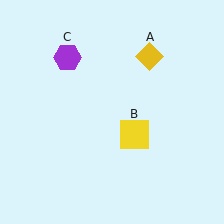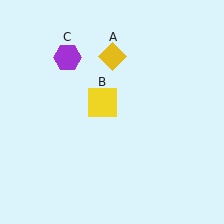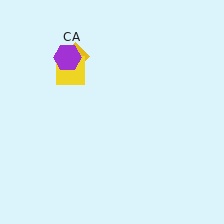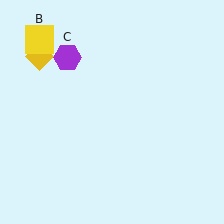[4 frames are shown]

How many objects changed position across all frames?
2 objects changed position: yellow diamond (object A), yellow square (object B).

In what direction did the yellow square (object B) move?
The yellow square (object B) moved up and to the left.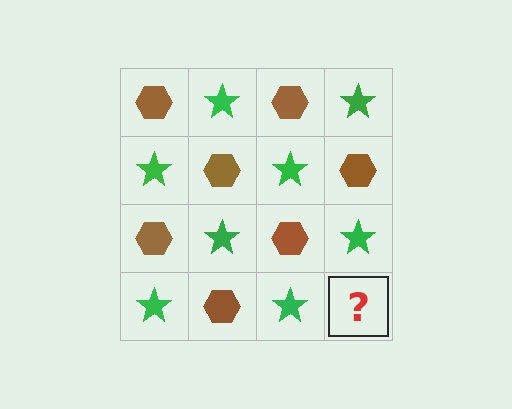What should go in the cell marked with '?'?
The missing cell should contain a brown hexagon.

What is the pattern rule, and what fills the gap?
The rule is that it alternates brown hexagon and green star in a checkerboard pattern. The gap should be filled with a brown hexagon.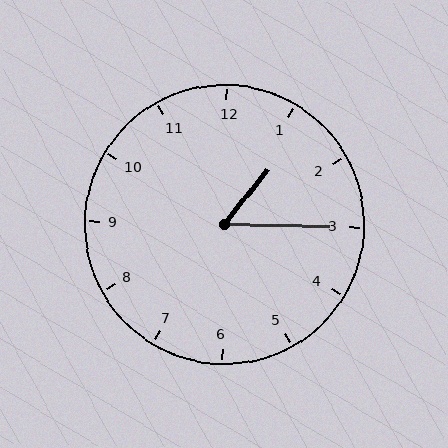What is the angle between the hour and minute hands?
Approximately 52 degrees.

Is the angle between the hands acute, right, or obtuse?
It is acute.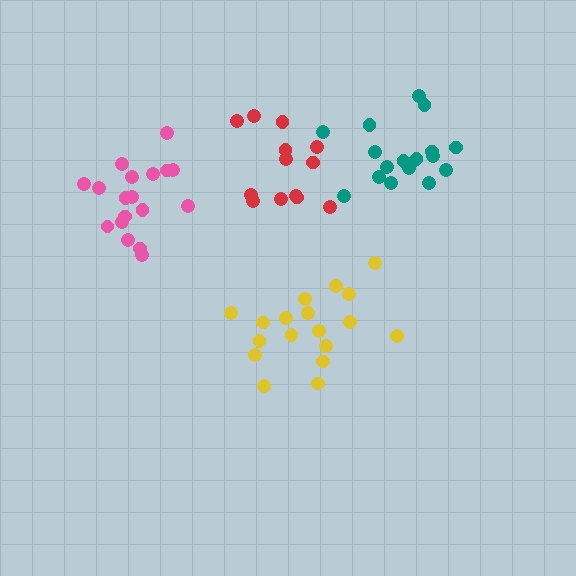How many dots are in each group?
Group 1: 18 dots, Group 2: 18 dots, Group 3: 18 dots, Group 4: 13 dots (67 total).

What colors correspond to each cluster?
The clusters are colored: yellow, pink, teal, red.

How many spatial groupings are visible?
There are 4 spatial groupings.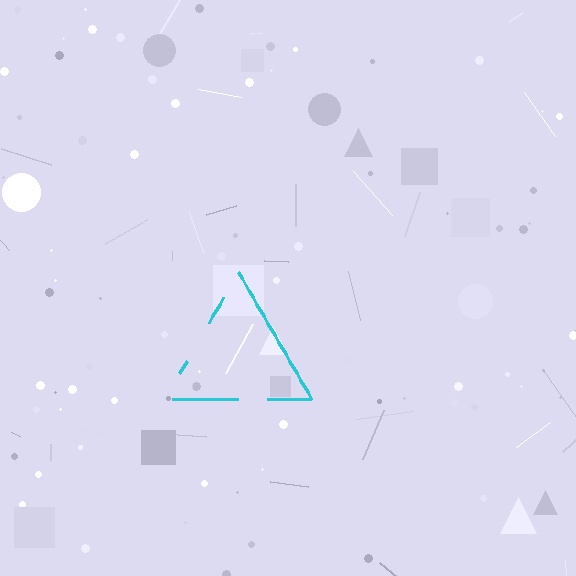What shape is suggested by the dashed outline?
The dashed outline suggests a triangle.